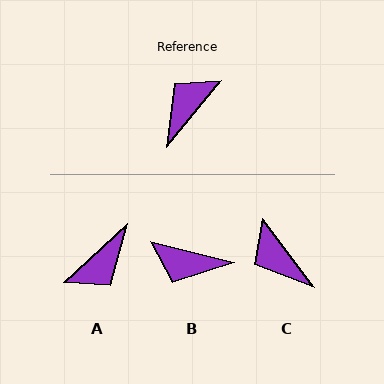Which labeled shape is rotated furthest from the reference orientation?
A, about 171 degrees away.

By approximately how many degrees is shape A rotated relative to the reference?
Approximately 171 degrees counter-clockwise.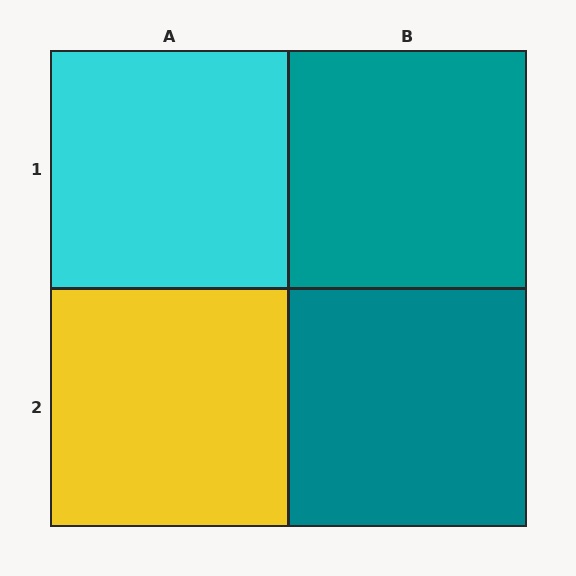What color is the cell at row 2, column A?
Yellow.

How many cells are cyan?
1 cell is cyan.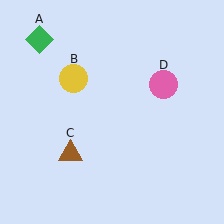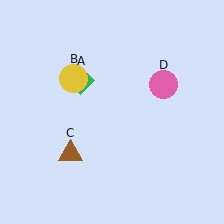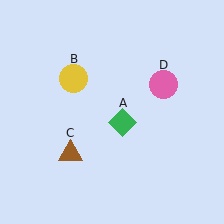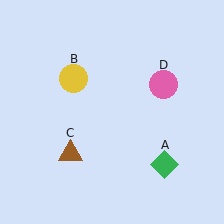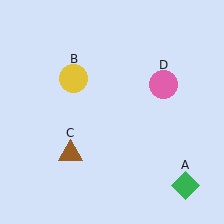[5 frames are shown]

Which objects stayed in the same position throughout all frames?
Yellow circle (object B) and brown triangle (object C) and pink circle (object D) remained stationary.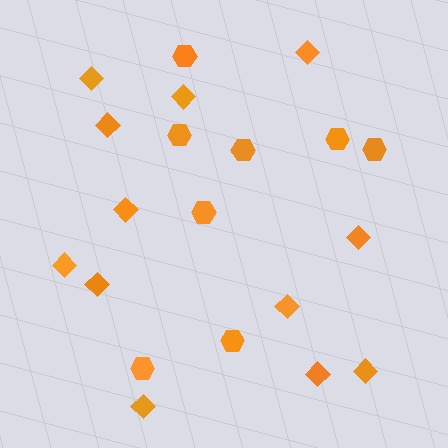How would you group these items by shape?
There are 2 groups: one group of diamonds (12) and one group of hexagons (8).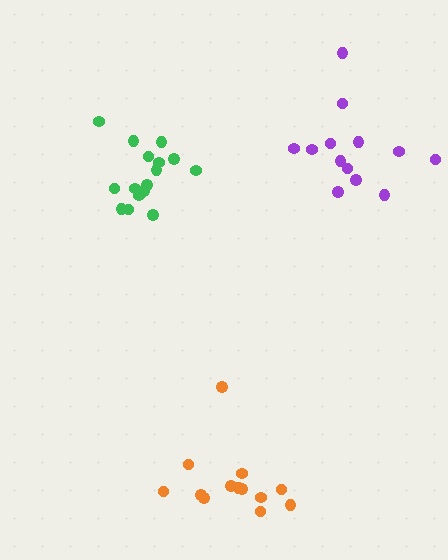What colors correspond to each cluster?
The clusters are colored: green, purple, orange.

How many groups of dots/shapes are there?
There are 3 groups.